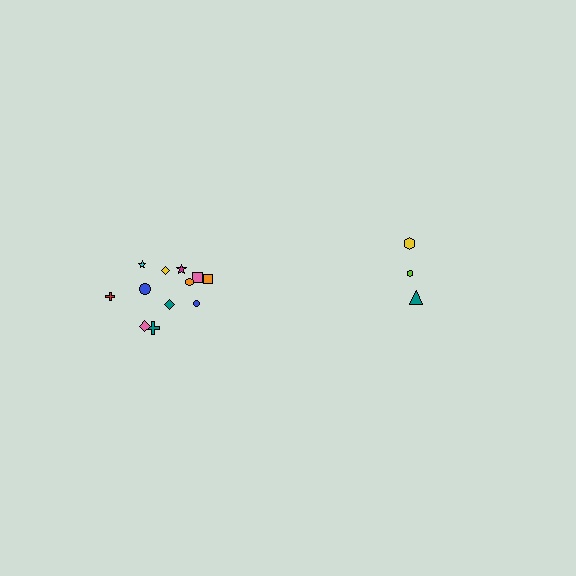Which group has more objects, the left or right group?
The left group.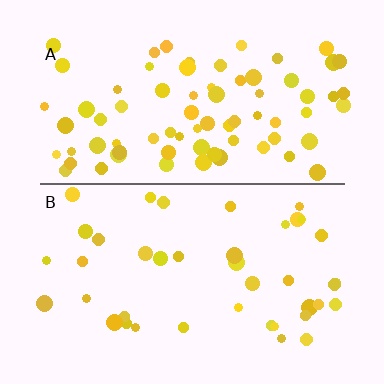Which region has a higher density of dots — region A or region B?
A (the top).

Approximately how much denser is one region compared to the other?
Approximately 1.9× — region A over region B.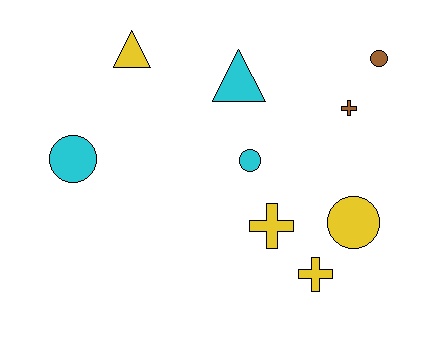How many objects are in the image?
There are 9 objects.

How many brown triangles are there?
There are no brown triangles.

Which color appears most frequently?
Yellow, with 4 objects.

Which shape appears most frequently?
Circle, with 4 objects.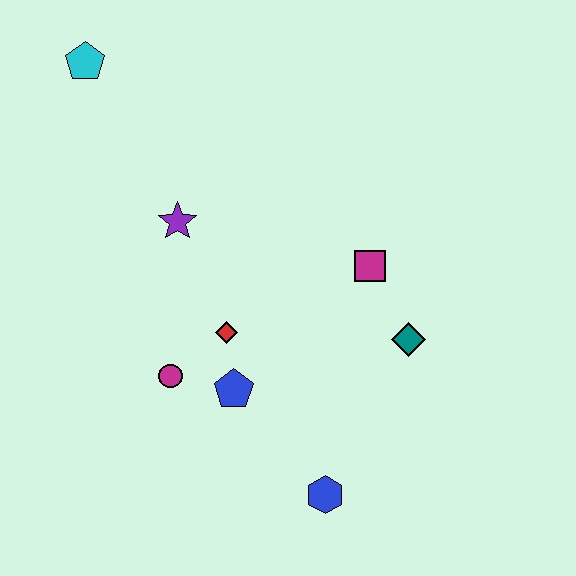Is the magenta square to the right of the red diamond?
Yes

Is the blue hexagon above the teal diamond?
No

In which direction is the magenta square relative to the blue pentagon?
The magenta square is to the right of the blue pentagon.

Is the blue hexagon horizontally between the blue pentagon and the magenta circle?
No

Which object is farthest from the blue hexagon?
The cyan pentagon is farthest from the blue hexagon.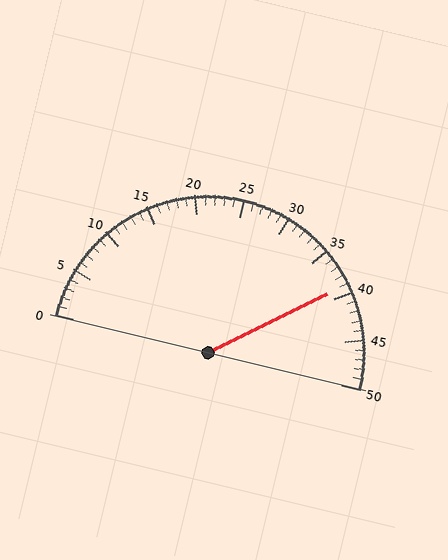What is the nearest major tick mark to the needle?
The nearest major tick mark is 40.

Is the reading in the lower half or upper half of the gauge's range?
The reading is in the upper half of the range (0 to 50).